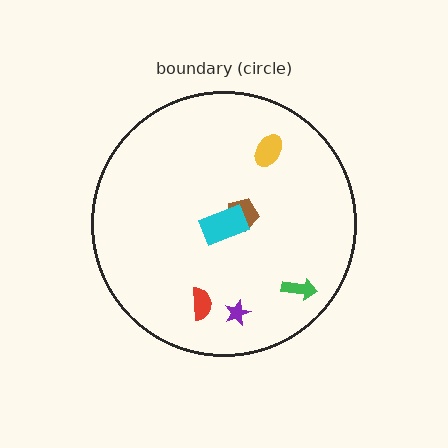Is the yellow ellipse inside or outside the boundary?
Inside.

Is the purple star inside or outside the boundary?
Inside.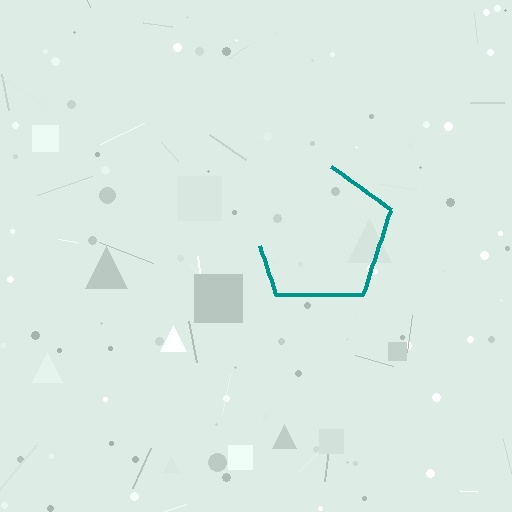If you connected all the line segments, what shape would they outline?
They would outline a pentagon.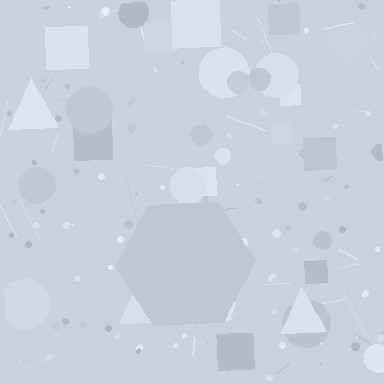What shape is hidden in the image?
A hexagon is hidden in the image.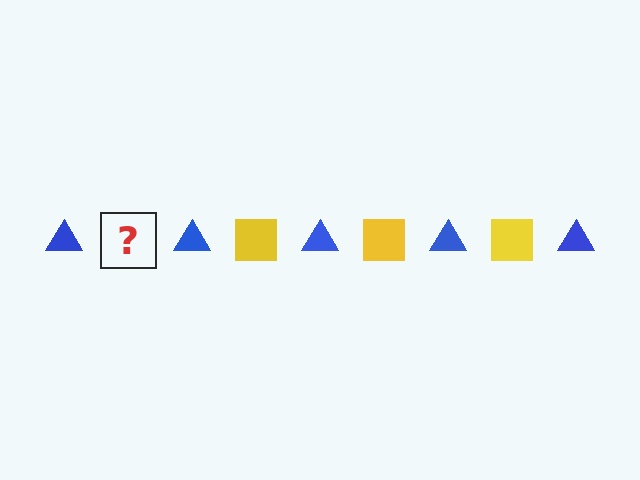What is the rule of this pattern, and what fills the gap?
The rule is that the pattern alternates between blue triangle and yellow square. The gap should be filled with a yellow square.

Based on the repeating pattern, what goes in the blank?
The blank should be a yellow square.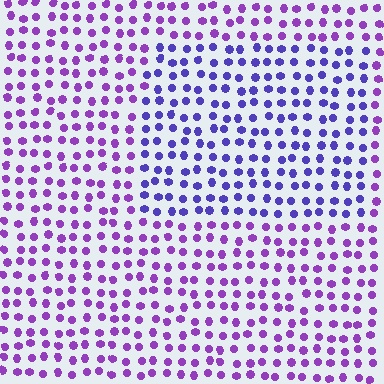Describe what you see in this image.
The image is filled with small purple elements in a uniform arrangement. A rectangle-shaped region is visible where the elements are tinted to a slightly different hue, forming a subtle color boundary.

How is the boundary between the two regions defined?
The boundary is defined purely by a slight shift in hue (about 33 degrees). Spacing, size, and orientation are identical on both sides.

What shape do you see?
I see a rectangle.